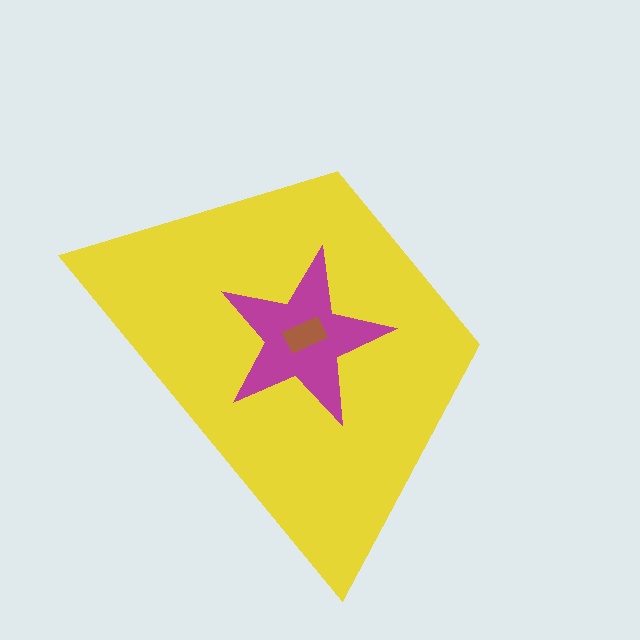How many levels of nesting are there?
3.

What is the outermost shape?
The yellow trapezoid.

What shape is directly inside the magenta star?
The brown rectangle.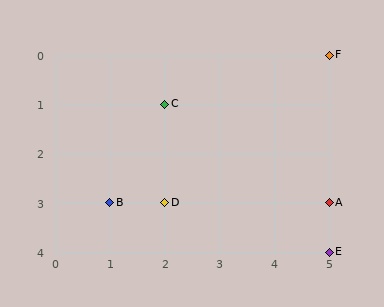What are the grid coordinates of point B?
Point B is at grid coordinates (1, 3).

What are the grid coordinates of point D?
Point D is at grid coordinates (2, 3).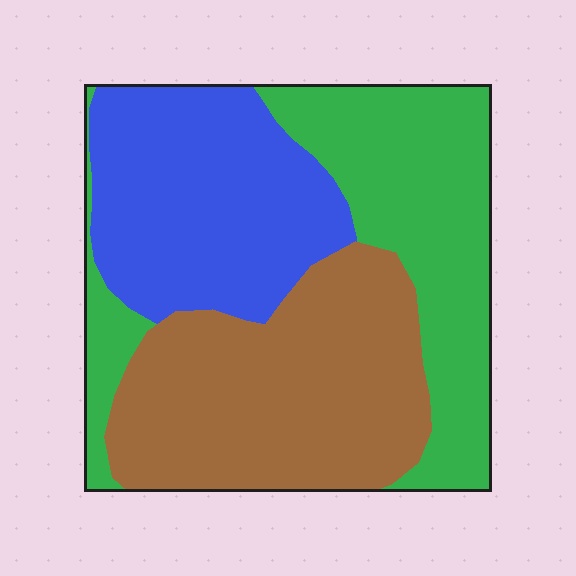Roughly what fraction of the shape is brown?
Brown takes up about three eighths (3/8) of the shape.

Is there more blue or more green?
Green.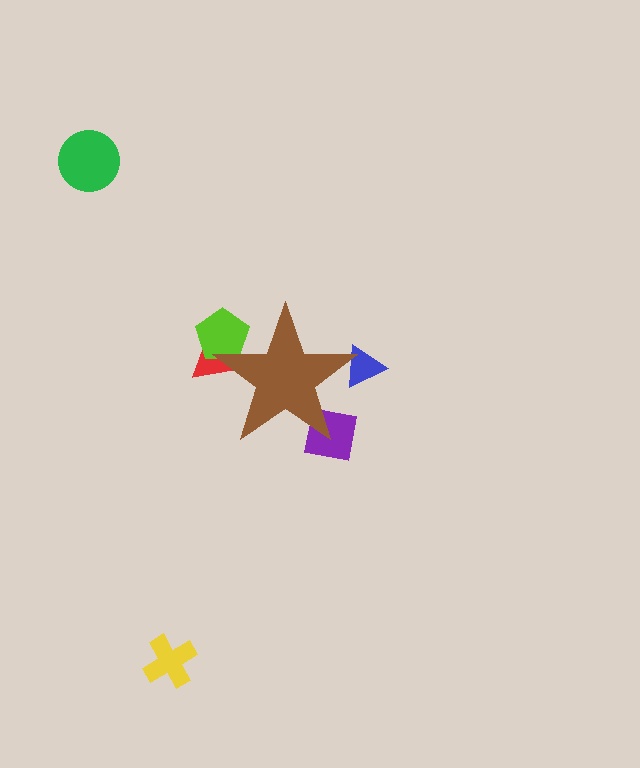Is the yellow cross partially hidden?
No, the yellow cross is fully visible.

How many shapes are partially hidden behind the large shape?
4 shapes are partially hidden.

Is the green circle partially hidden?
No, the green circle is fully visible.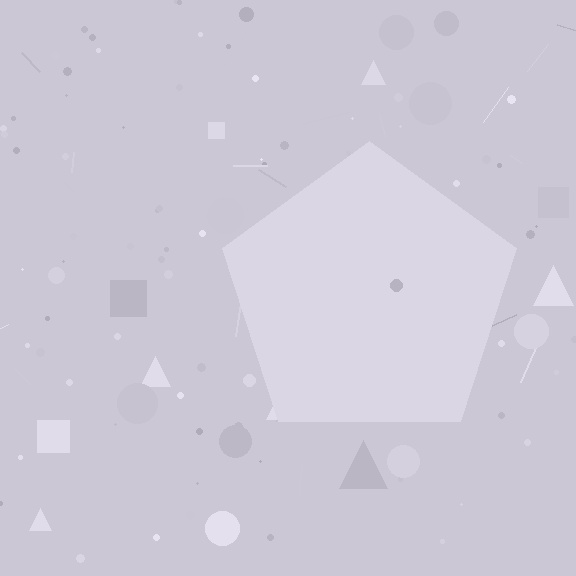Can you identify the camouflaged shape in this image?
The camouflaged shape is a pentagon.